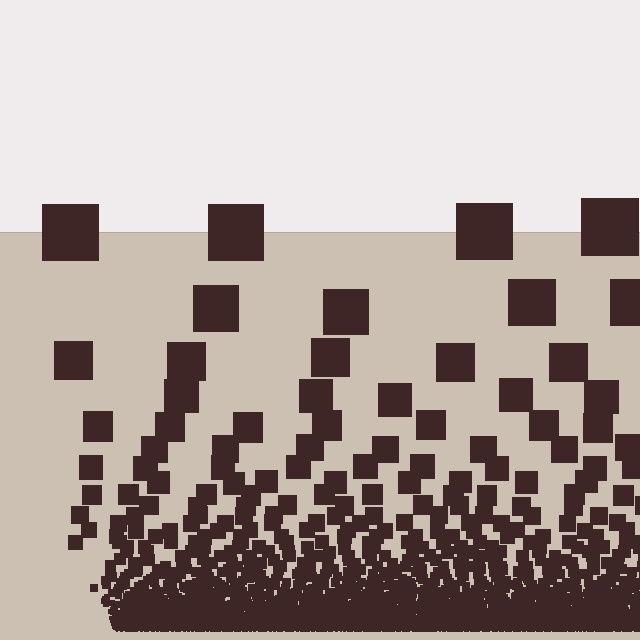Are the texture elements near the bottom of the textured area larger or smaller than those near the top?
Smaller. The gradient is inverted — elements near the bottom are smaller and denser.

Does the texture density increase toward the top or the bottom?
Density increases toward the bottom.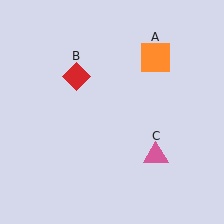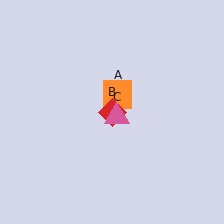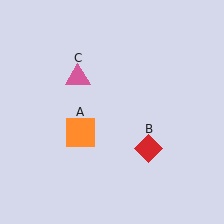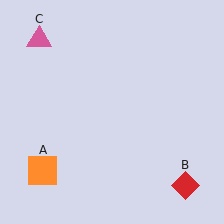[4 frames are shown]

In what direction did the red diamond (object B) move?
The red diamond (object B) moved down and to the right.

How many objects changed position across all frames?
3 objects changed position: orange square (object A), red diamond (object B), pink triangle (object C).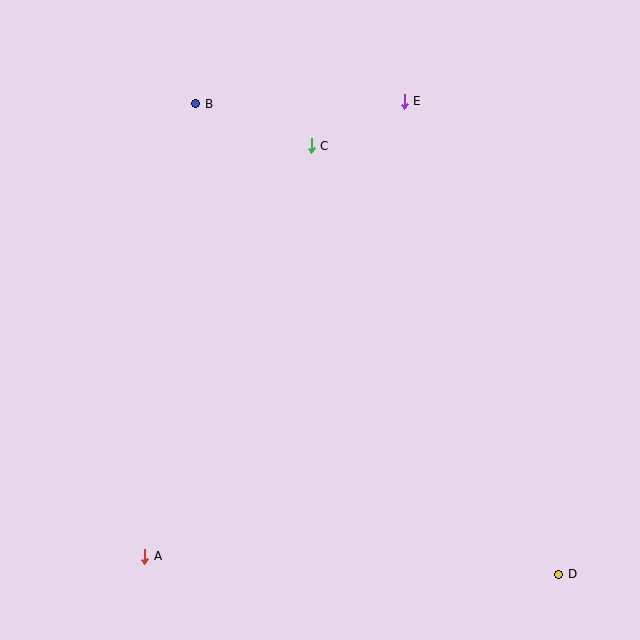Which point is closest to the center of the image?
Point C at (311, 146) is closest to the center.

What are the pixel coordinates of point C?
Point C is at (311, 146).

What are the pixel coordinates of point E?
Point E is at (404, 101).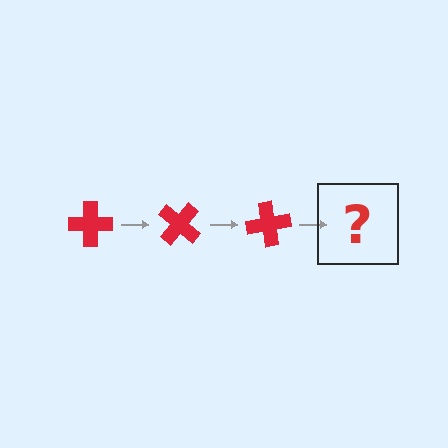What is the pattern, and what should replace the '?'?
The pattern is that the cross rotates 40 degrees each step. The '?' should be a red cross rotated 120 degrees.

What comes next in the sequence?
The next element should be a red cross rotated 120 degrees.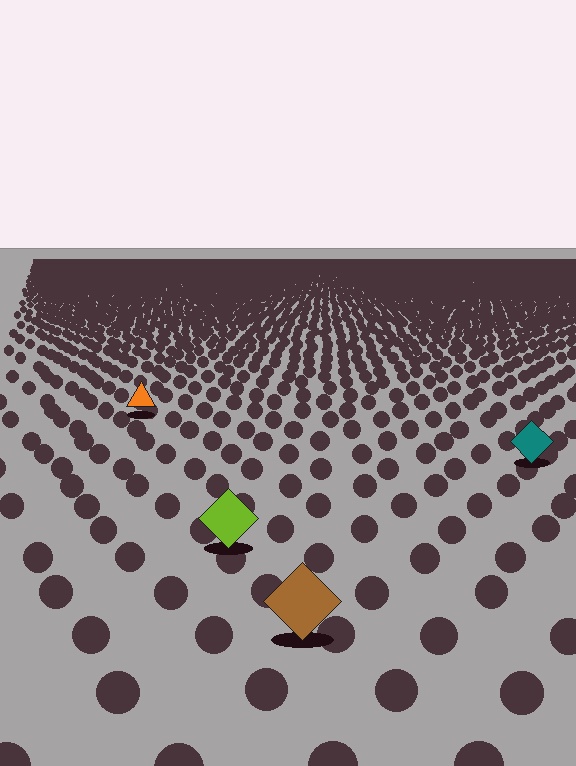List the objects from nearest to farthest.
From nearest to farthest: the brown diamond, the lime diamond, the teal diamond, the orange triangle.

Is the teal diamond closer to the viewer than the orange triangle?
Yes. The teal diamond is closer — you can tell from the texture gradient: the ground texture is coarser near it.